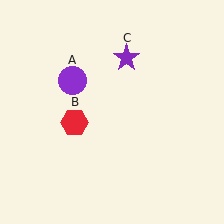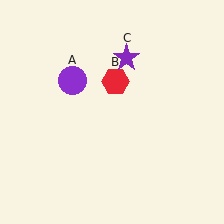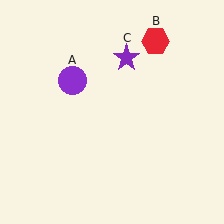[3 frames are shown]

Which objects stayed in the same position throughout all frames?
Purple circle (object A) and purple star (object C) remained stationary.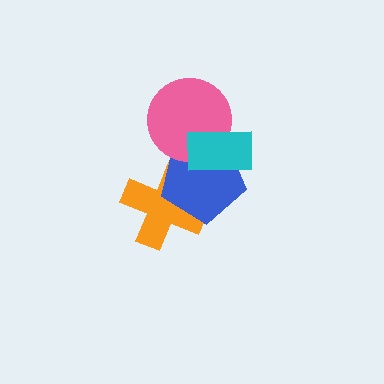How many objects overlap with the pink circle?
2 objects overlap with the pink circle.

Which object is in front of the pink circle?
The cyan rectangle is in front of the pink circle.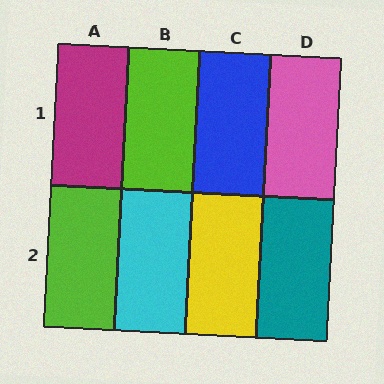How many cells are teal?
1 cell is teal.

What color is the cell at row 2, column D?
Teal.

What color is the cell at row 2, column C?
Yellow.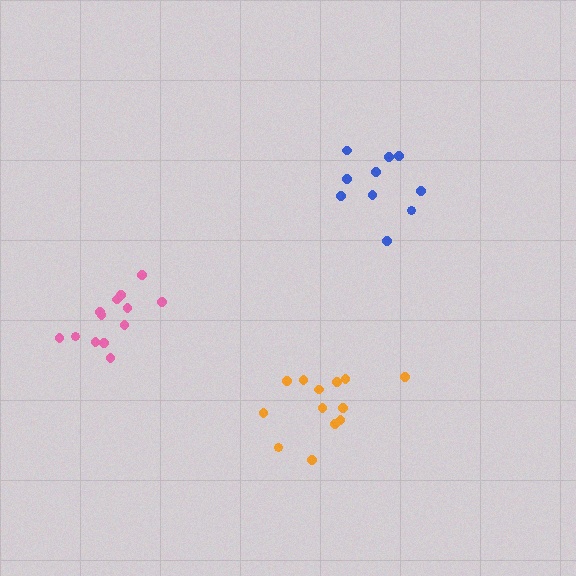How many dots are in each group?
Group 1: 10 dots, Group 2: 13 dots, Group 3: 13 dots (36 total).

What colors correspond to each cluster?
The clusters are colored: blue, orange, pink.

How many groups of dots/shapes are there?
There are 3 groups.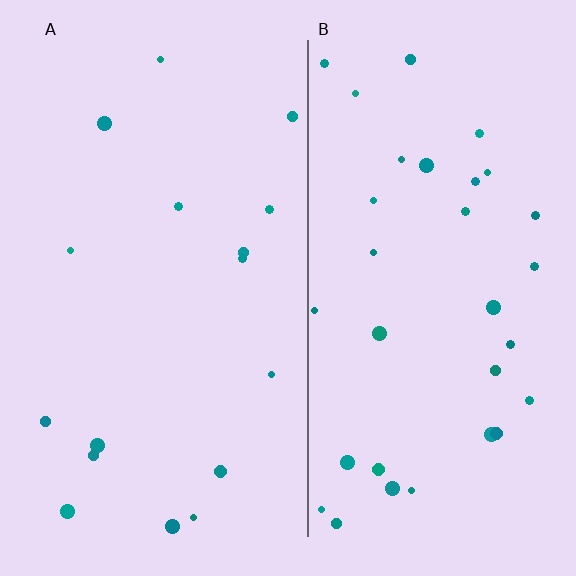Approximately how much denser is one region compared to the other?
Approximately 2.0× — region B over region A.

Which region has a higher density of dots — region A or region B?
B (the right).